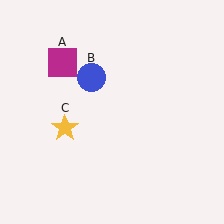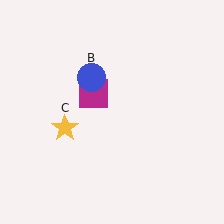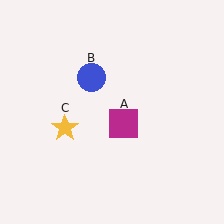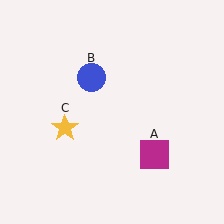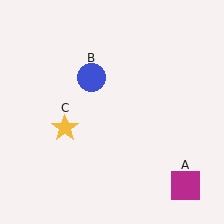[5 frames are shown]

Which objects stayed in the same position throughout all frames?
Blue circle (object B) and yellow star (object C) remained stationary.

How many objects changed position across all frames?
1 object changed position: magenta square (object A).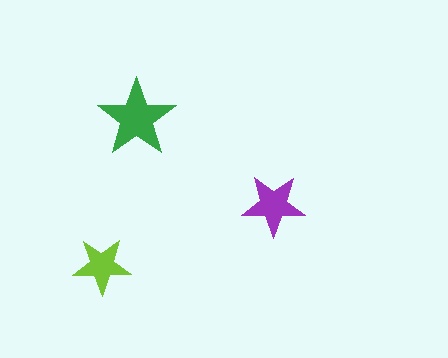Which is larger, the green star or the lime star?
The green one.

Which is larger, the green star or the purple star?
The green one.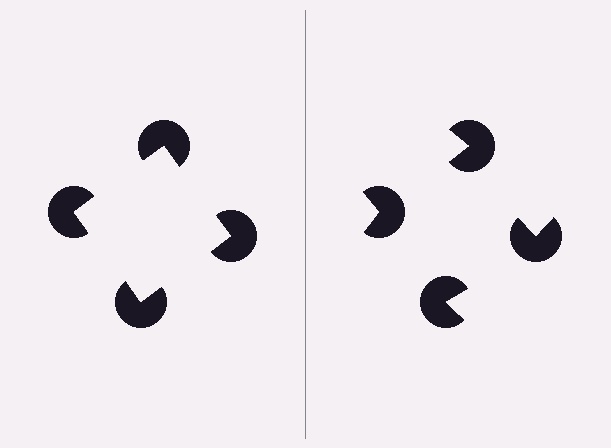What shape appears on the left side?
An illusory square.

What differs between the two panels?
The pac-man discs are positioned identically on both sides; only the wedge orientations differ. On the left they align to a square; on the right they are misaligned.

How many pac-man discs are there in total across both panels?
8 — 4 on each side.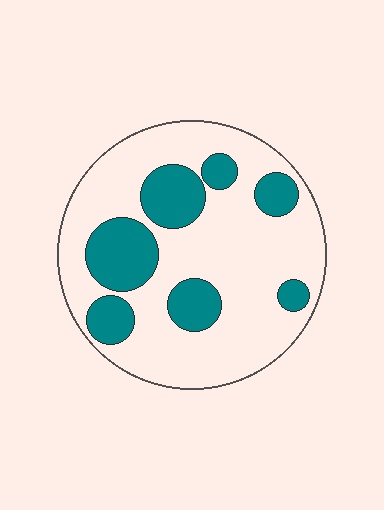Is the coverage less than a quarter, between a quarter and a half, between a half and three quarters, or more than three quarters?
Between a quarter and a half.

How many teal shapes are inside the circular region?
7.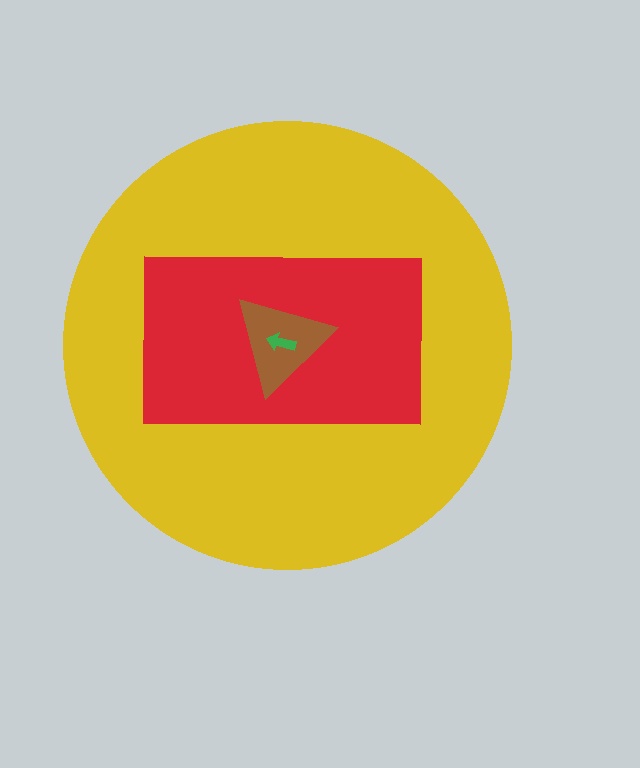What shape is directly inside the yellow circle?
The red rectangle.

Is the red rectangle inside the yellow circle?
Yes.